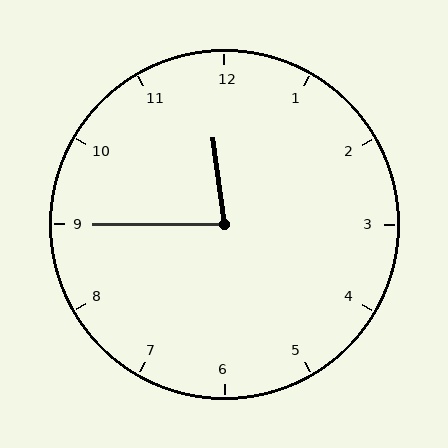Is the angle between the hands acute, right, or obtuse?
It is acute.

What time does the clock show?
11:45.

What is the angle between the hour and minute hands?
Approximately 82 degrees.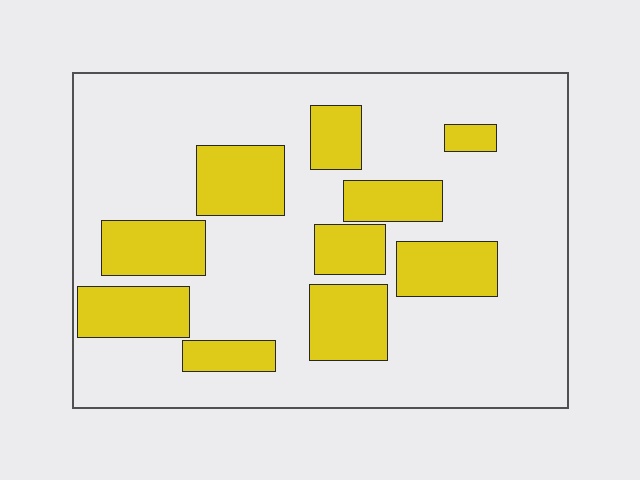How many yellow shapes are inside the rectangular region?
10.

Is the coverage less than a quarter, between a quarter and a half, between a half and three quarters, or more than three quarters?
Between a quarter and a half.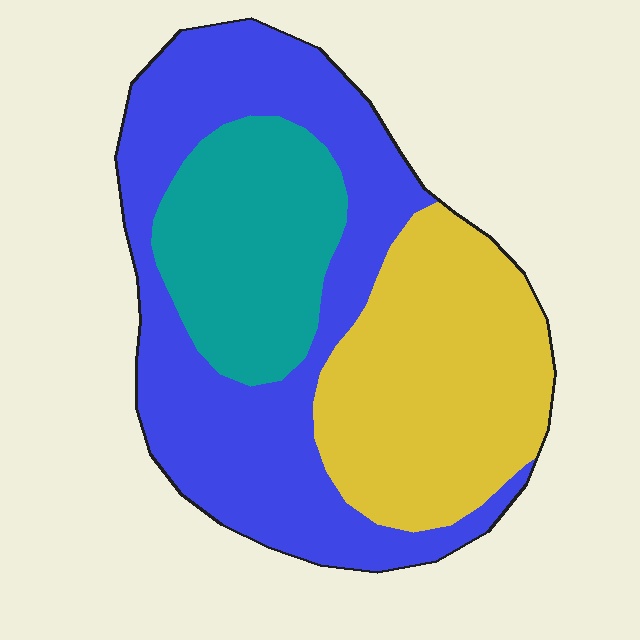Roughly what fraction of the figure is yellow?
Yellow takes up about one third (1/3) of the figure.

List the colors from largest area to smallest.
From largest to smallest: blue, yellow, teal.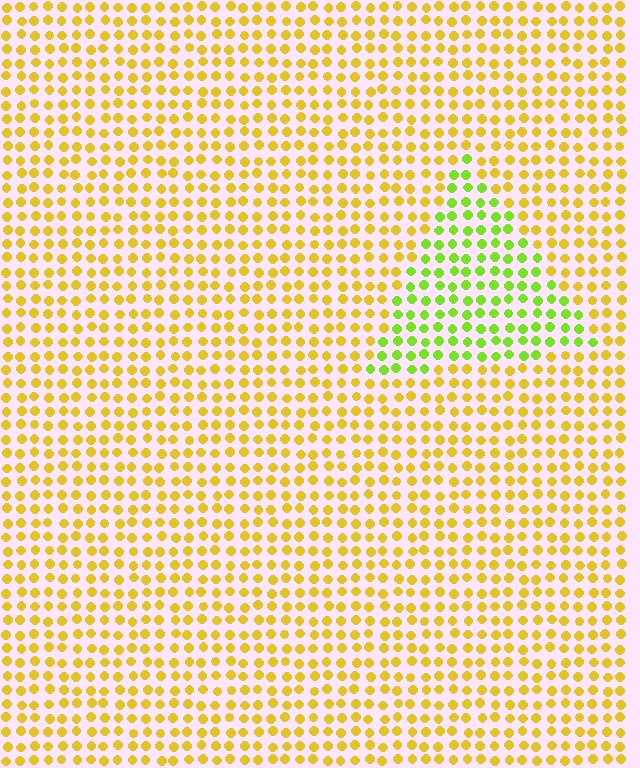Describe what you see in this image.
The image is filled with small yellow elements in a uniform arrangement. A triangle-shaped region is visible where the elements are tinted to a slightly different hue, forming a subtle color boundary.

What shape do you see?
I see a triangle.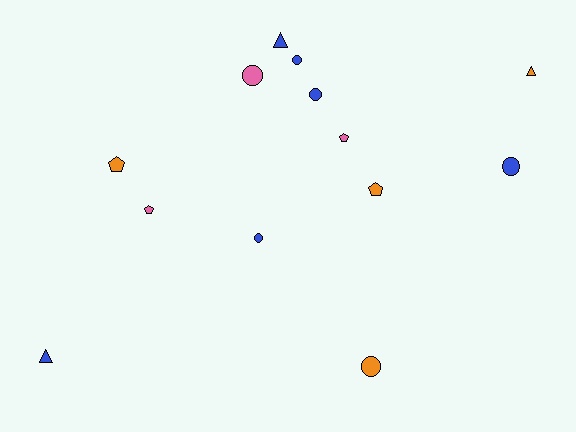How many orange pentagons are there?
There are 2 orange pentagons.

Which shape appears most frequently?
Circle, with 6 objects.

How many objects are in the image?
There are 13 objects.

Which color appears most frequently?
Blue, with 6 objects.